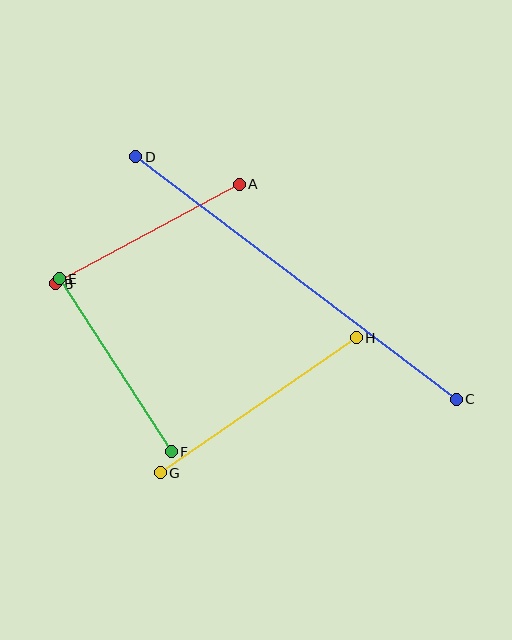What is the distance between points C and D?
The distance is approximately 402 pixels.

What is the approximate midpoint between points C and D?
The midpoint is at approximately (296, 278) pixels.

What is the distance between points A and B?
The distance is approximately 209 pixels.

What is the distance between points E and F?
The distance is approximately 206 pixels.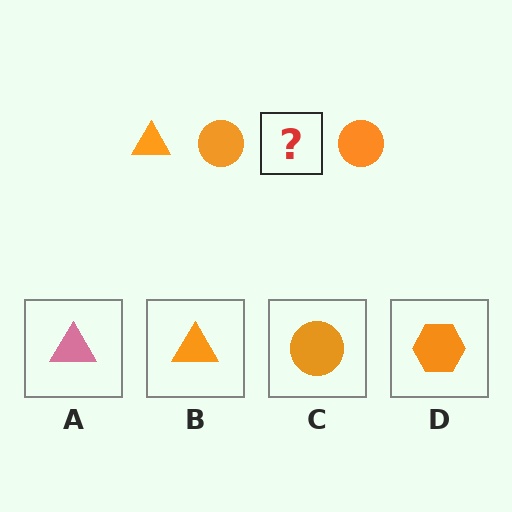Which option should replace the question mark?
Option B.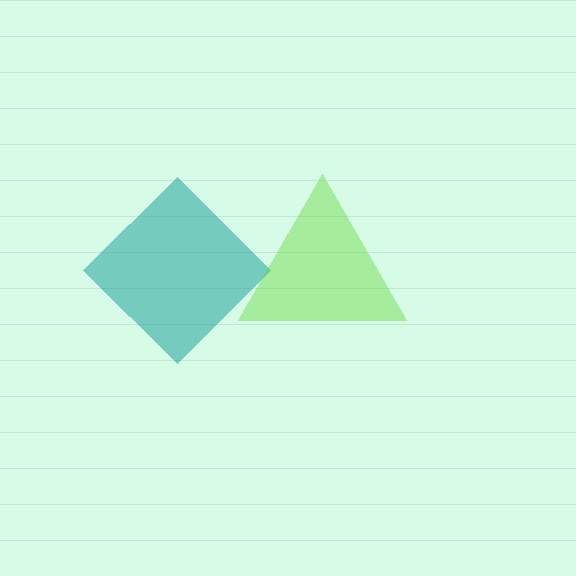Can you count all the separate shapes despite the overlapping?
Yes, there are 2 separate shapes.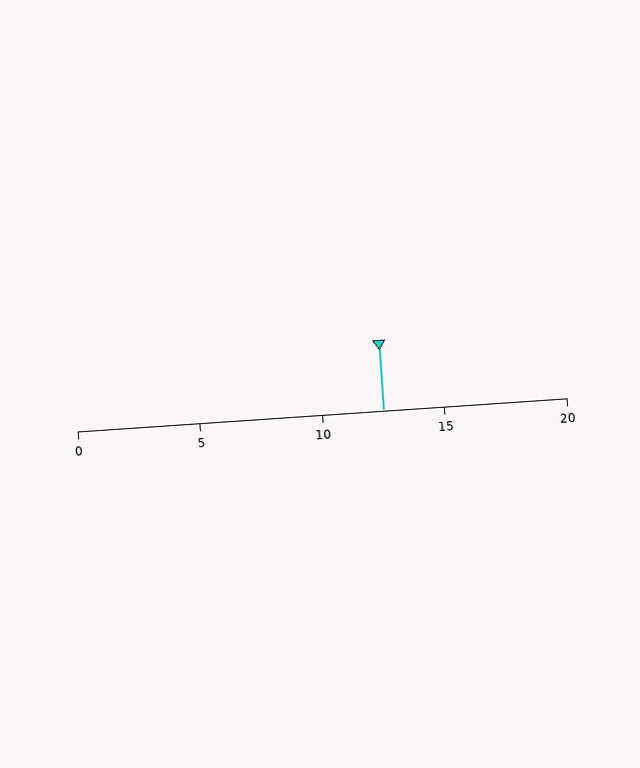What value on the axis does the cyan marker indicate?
The marker indicates approximately 12.5.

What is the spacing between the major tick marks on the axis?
The major ticks are spaced 5 apart.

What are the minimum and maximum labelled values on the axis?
The axis runs from 0 to 20.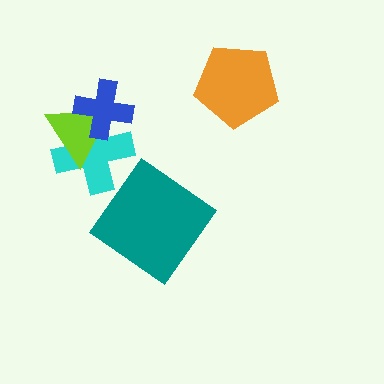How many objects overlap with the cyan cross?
2 objects overlap with the cyan cross.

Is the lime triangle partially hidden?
Yes, it is partially covered by another shape.